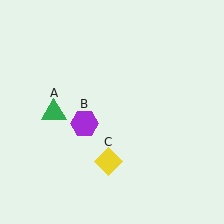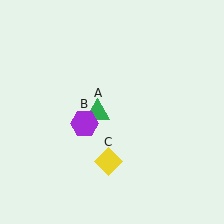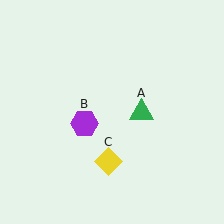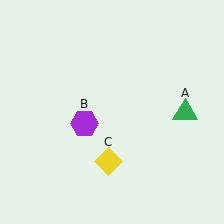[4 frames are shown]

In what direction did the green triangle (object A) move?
The green triangle (object A) moved right.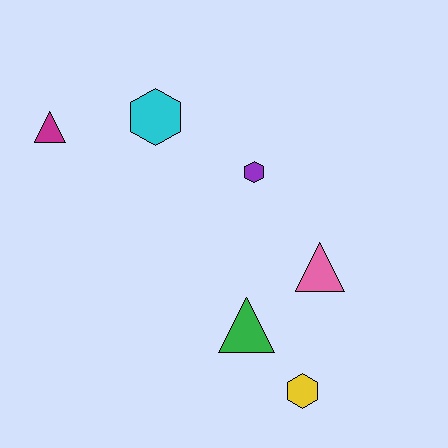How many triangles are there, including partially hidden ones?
There are 3 triangles.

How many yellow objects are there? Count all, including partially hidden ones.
There is 1 yellow object.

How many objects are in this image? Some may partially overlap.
There are 6 objects.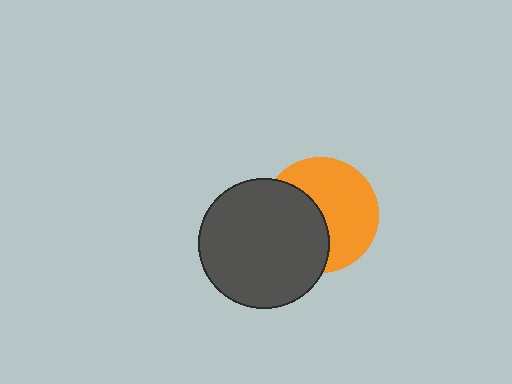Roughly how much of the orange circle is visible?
About half of it is visible (roughly 57%).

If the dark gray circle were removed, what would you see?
You would see the complete orange circle.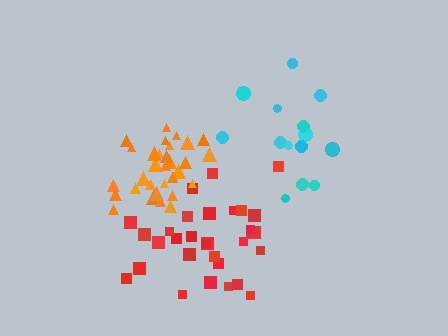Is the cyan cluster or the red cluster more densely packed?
Red.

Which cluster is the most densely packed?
Orange.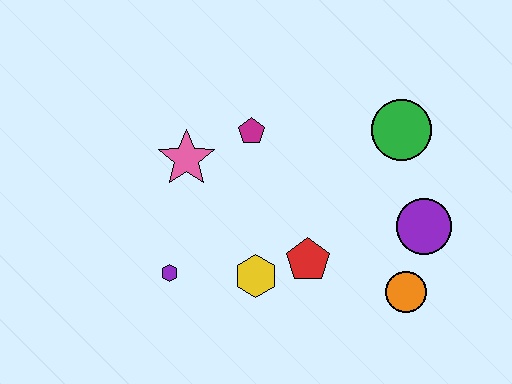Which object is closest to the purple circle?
The orange circle is closest to the purple circle.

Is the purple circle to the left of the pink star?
No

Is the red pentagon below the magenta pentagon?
Yes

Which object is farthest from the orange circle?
The pink star is farthest from the orange circle.